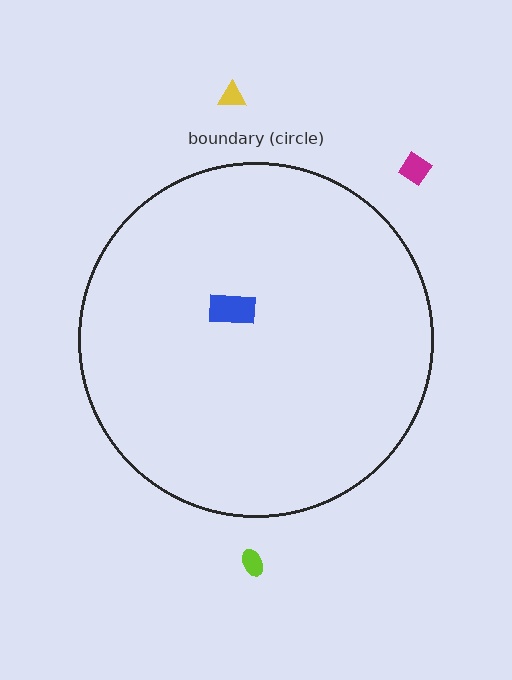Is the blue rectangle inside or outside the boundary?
Inside.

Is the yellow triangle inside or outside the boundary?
Outside.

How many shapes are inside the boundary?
1 inside, 3 outside.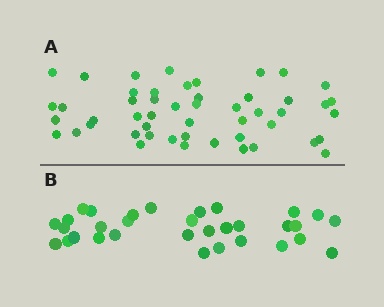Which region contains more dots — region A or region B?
Region A (the top region) has more dots.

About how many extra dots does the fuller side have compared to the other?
Region A has approximately 20 more dots than region B.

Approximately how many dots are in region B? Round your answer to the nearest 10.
About 30 dots. (The exact count is 32, which rounds to 30.)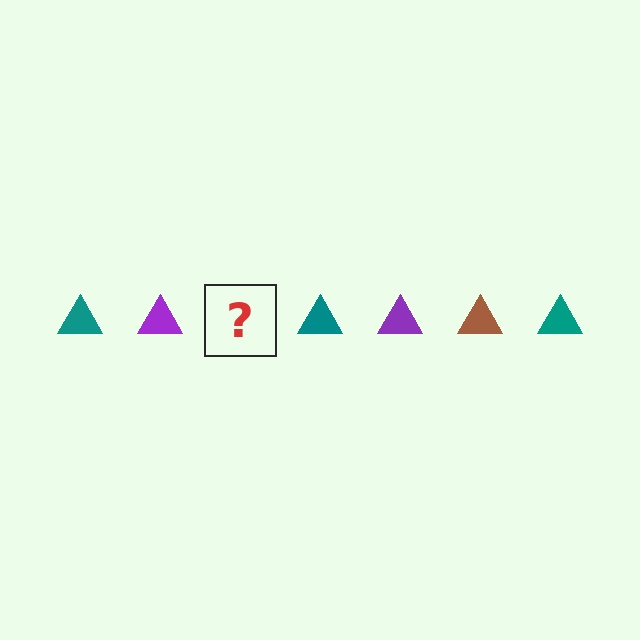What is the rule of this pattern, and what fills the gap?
The rule is that the pattern cycles through teal, purple, brown triangles. The gap should be filled with a brown triangle.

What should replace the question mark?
The question mark should be replaced with a brown triangle.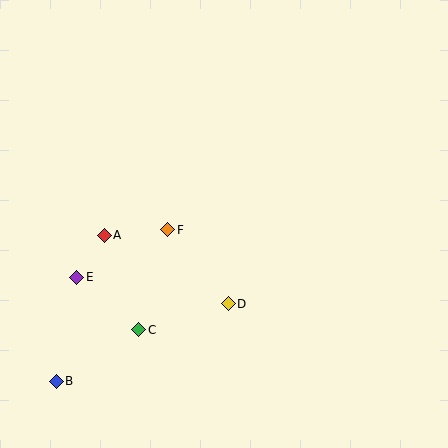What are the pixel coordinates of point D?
Point D is at (228, 304).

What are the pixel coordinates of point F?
Point F is at (168, 230).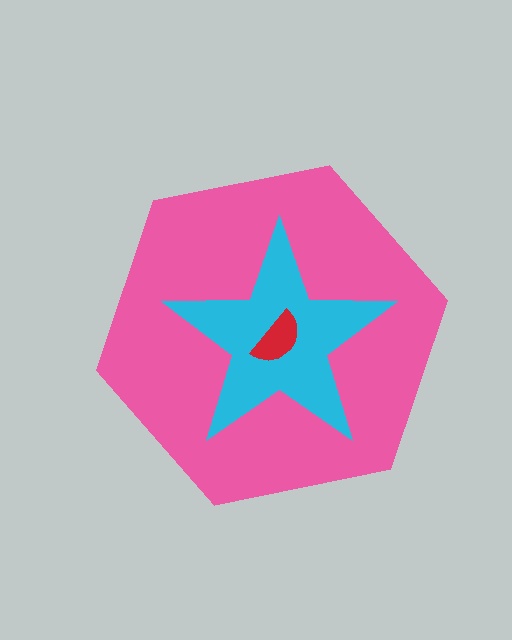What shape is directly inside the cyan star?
The red semicircle.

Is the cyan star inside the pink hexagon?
Yes.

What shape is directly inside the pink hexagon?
The cyan star.